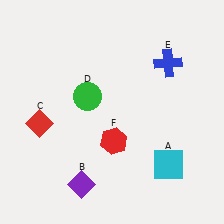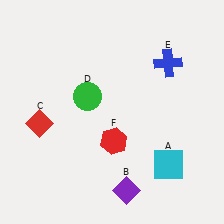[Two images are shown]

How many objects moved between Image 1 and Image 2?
1 object moved between the two images.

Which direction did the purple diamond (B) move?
The purple diamond (B) moved right.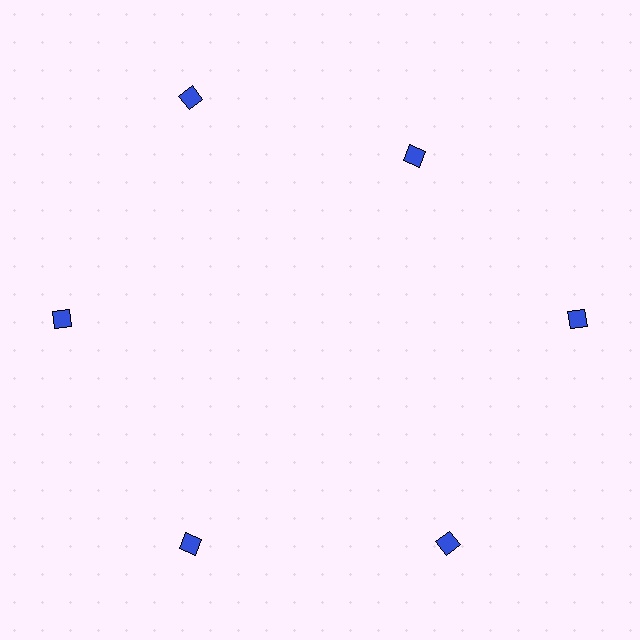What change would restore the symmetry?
The symmetry would be restored by moving it outward, back onto the ring so that all 6 diamonds sit at equal angles and equal distance from the center.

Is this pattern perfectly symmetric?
No. The 6 blue diamonds are arranged in a ring, but one element near the 1 o'clock position is pulled inward toward the center, breaking the 6-fold rotational symmetry.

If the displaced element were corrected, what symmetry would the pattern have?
It would have 6-fold rotational symmetry — the pattern would map onto itself every 60 degrees.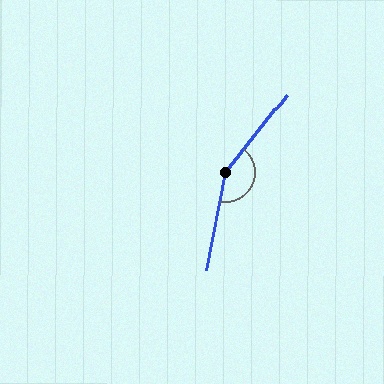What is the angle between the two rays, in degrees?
Approximately 152 degrees.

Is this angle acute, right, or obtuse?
It is obtuse.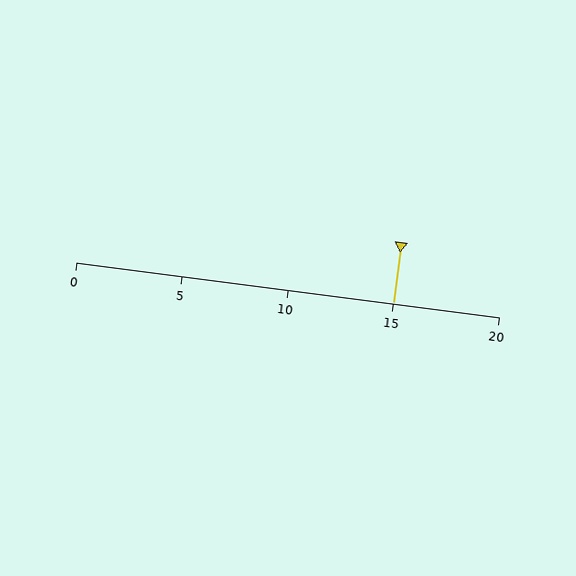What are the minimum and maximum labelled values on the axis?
The axis runs from 0 to 20.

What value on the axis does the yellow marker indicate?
The marker indicates approximately 15.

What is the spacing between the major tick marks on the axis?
The major ticks are spaced 5 apart.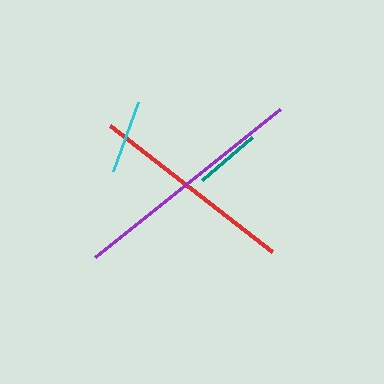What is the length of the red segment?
The red segment is approximately 204 pixels long.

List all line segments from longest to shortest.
From longest to shortest: purple, red, cyan, teal.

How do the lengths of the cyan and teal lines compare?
The cyan and teal lines are approximately the same length.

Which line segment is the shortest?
The teal line is the shortest at approximately 67 pixels.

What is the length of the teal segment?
The teal segment is approximately 67 pixels long.